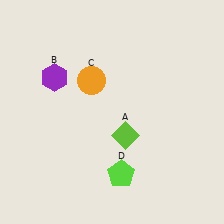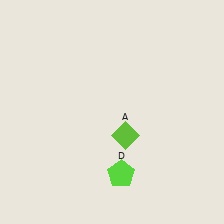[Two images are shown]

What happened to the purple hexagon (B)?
The purple hexagon (B) was removed in Image 2. It was in the top-left area of Image 1.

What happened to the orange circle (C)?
The orange circle (C) was removed in Image 2. It was in the top-left area of Image 1.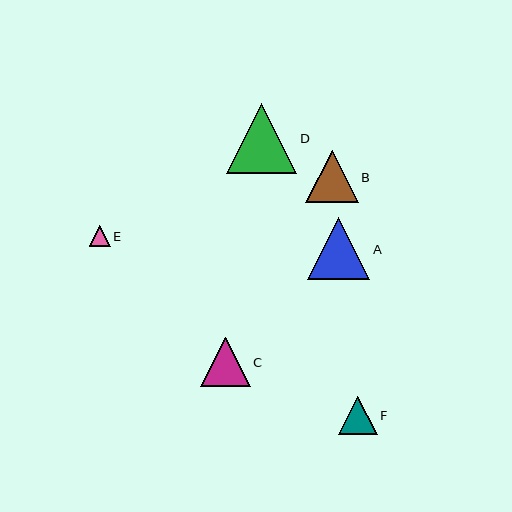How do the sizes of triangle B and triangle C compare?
Triangle B and triangle C are approximately the same size.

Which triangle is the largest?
Triangle D is the largest with a size of approximately 70 pixels.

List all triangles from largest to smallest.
From largest to smallest: D, A, B, C, F, E.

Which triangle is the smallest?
Triangle E is the smallest with a size of approximately 21 pixels.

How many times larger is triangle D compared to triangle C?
Triangle D is approximately 1.4 times the size of triangle C.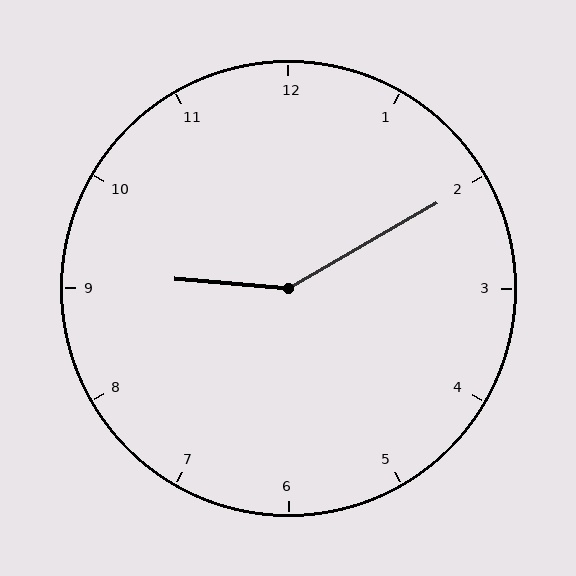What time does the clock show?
9:10.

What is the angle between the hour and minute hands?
Approximately 145 degrees.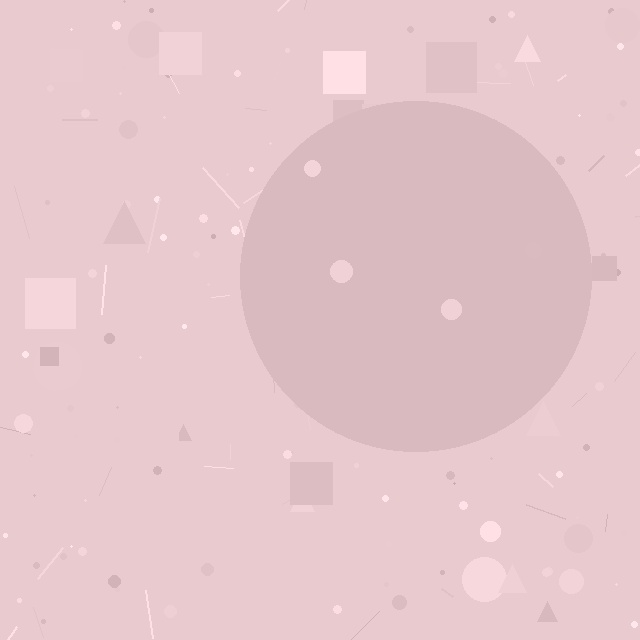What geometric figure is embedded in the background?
A circle is embedded in the background.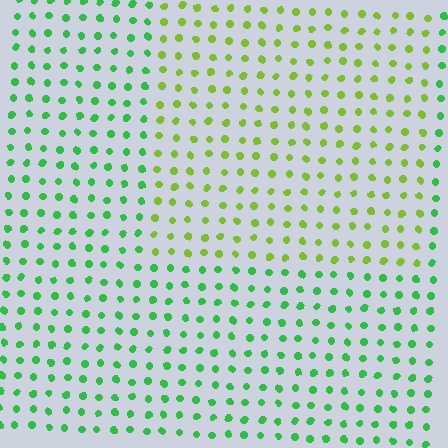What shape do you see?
I see a rectangle.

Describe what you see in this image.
The image is filled with small green elements in a uniform arrangement. A rectangle-shaped region is visible where the elements are tinted to a slightly different hue, forming a subtle color boundary.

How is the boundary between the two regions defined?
The boundary is defined purely by a slight shift in hue (about 43 degrees). Spacing, size, and orientation are identical on both sides.